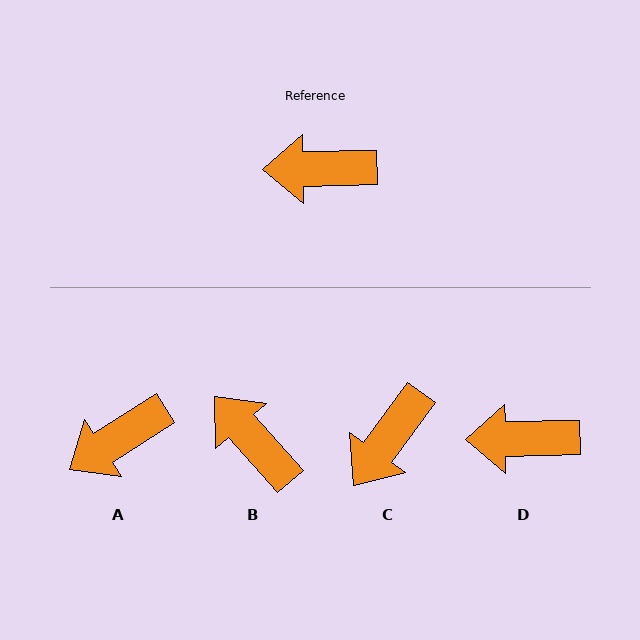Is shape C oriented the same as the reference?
No, it is off by about 53 degrees.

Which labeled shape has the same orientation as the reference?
D.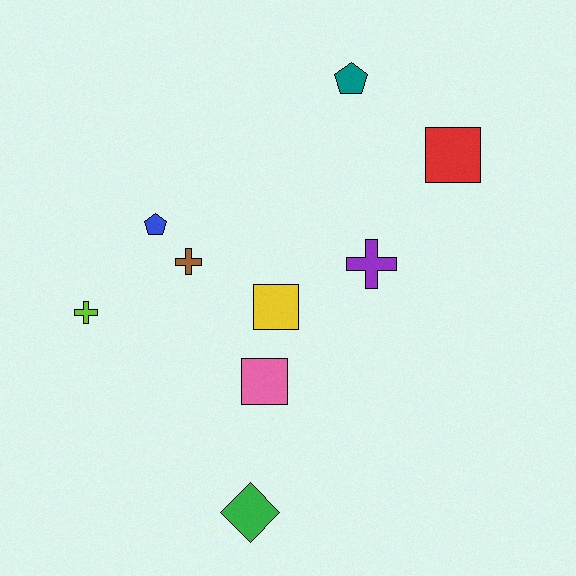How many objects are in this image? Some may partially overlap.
There are 9 objects.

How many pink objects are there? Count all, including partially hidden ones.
There is 1 pink object.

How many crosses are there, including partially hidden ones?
There are 3 crosses.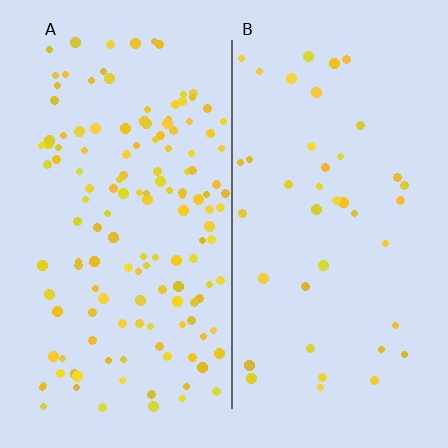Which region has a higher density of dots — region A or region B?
A (the left).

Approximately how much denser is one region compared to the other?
Approximately 3.4× — region A over region B.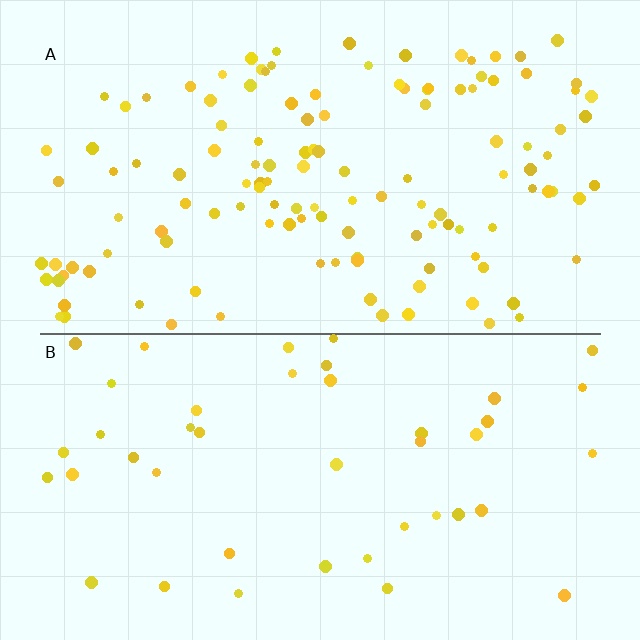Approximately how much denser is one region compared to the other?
Approximately 3.0× — region A over region B.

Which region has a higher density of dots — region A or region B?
A (the top).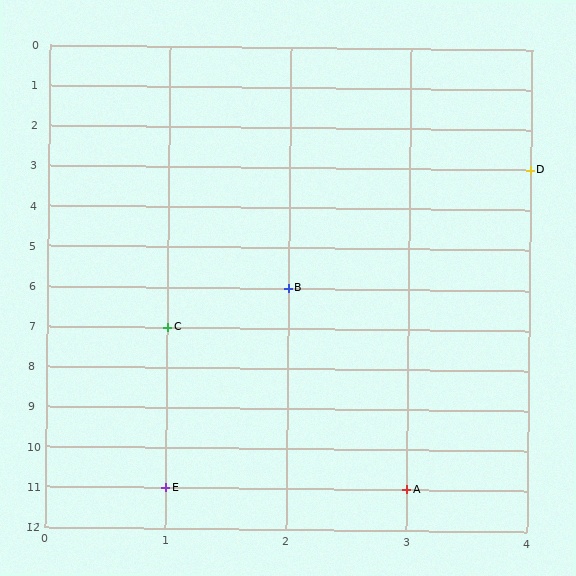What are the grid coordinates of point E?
Point E is at grid coordinates (1, 11).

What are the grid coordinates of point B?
Point B is at grid coordinates (2, 6).